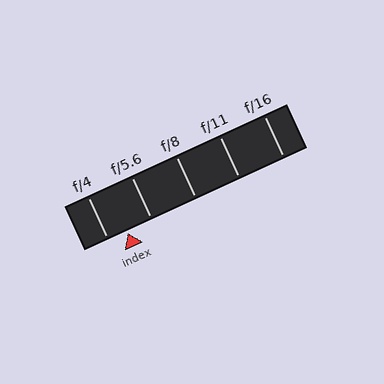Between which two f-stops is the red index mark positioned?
The index mark is between f/4 and f/5.6.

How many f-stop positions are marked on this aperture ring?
There are 5 f-stop positions marked.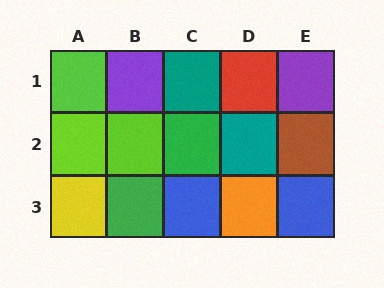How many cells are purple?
2 cells are purple.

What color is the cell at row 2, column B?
Lime.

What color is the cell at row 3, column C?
Blue.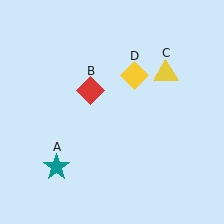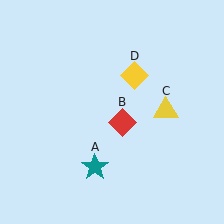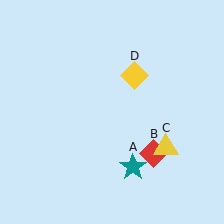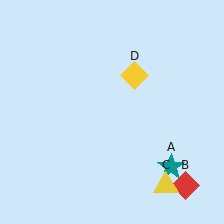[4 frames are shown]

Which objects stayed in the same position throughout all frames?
Yellow diamond (object D) remained stationary.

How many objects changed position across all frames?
3 objects changed position: teal star (object A), red diamond (object B), yellow triangle (object C).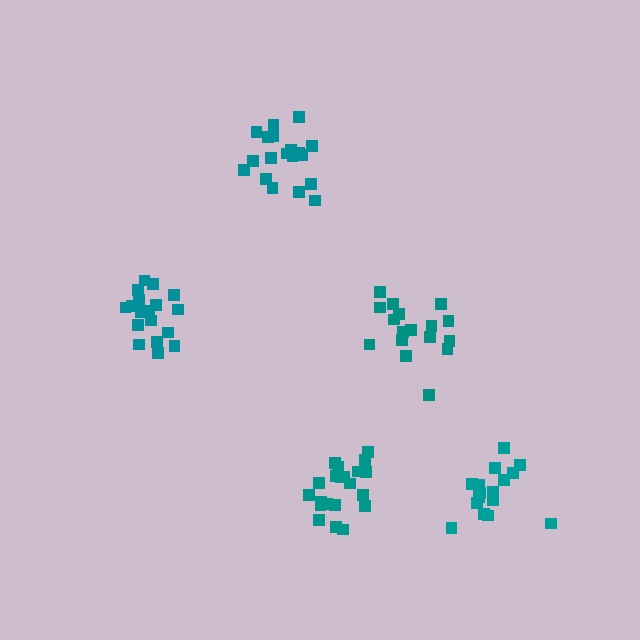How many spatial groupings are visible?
There are 5 spatial groupings.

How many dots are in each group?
Group 1: 20 dots, Group 2: 18 dots, Group 3: 17 dots, Group 4: 16 dots, Group 5: 21 dots (92 total).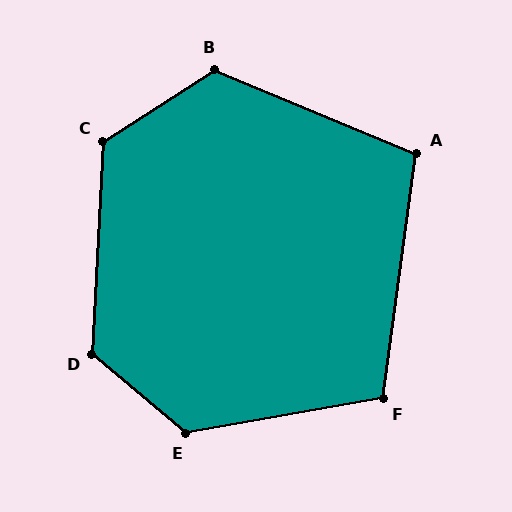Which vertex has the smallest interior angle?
A, at approximately 105 degrees.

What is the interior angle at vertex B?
Approximately 125 degrees (obtuse).